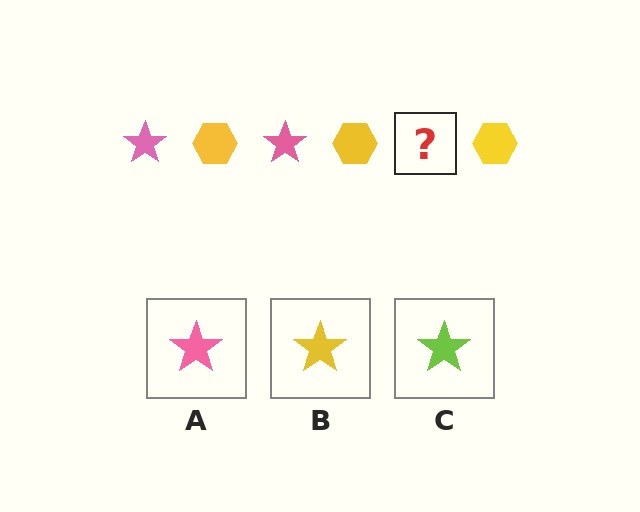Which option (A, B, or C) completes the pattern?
A.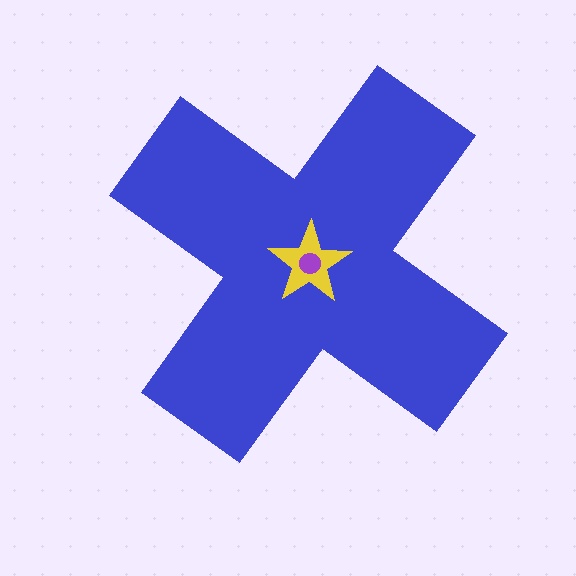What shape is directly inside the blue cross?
The yellow star.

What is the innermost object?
The purple circle.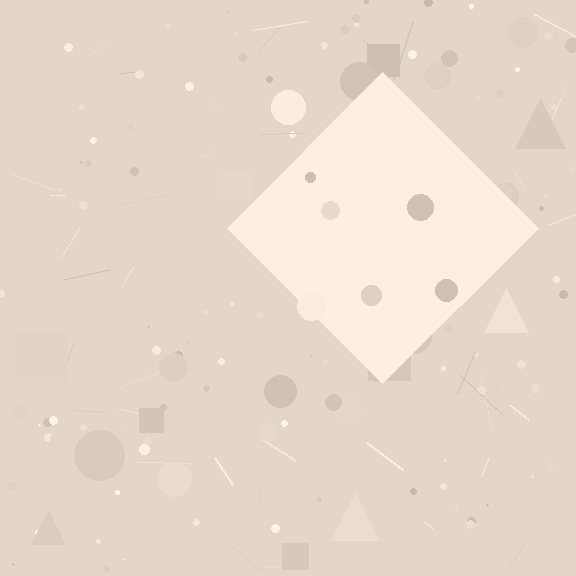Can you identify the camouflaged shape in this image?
The camouflaged shape is a diamond.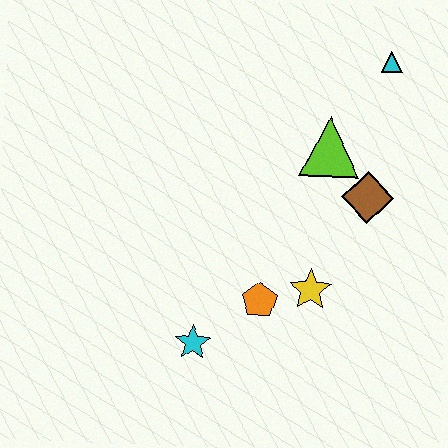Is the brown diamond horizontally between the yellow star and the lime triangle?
No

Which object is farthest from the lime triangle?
The cyan star is farthest from the lime triangle.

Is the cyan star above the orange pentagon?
No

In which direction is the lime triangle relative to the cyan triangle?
The lime triangle is below the cyan triangle.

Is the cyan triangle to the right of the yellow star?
Yes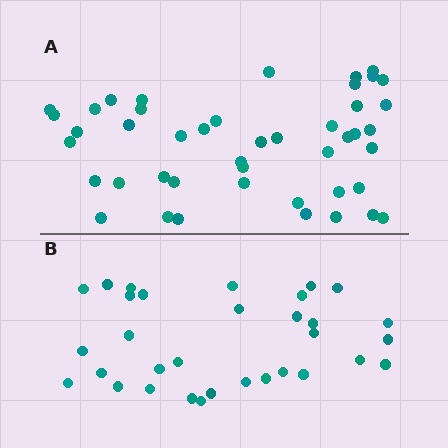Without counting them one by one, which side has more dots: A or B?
Region A (the top region) has more dots.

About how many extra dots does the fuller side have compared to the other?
Region A has approximately 15 more dots than region B.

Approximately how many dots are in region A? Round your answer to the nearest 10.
About 40 dots. (The exact count is 45, which rounds to 40.)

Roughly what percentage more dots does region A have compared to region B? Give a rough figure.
About 40% more.